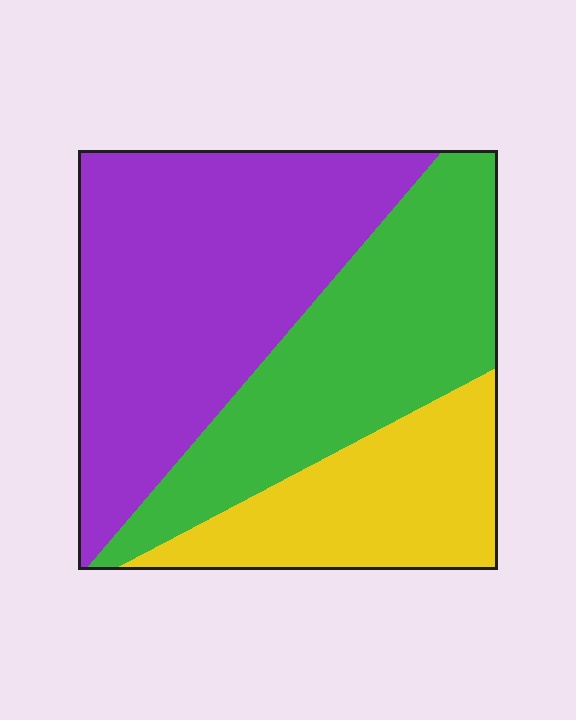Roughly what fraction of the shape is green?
Green takes up about one third (1/3) of the shape.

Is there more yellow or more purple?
Purple.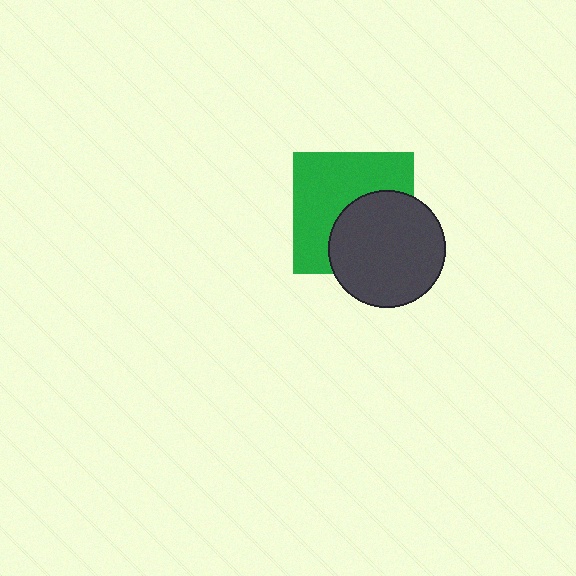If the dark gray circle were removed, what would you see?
You would see the complete green square.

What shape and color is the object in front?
The object in front is a dark gray circle.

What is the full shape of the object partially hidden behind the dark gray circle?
The partially hidden object is a green square.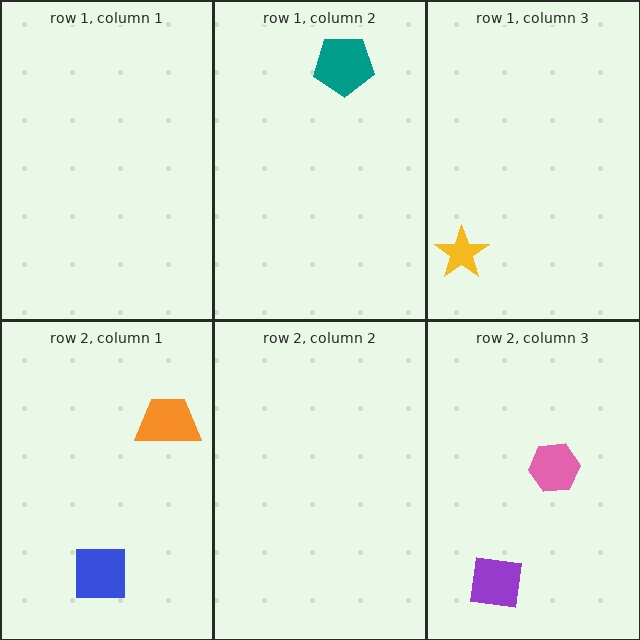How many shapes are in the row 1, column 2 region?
1.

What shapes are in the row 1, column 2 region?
The teal pentagon.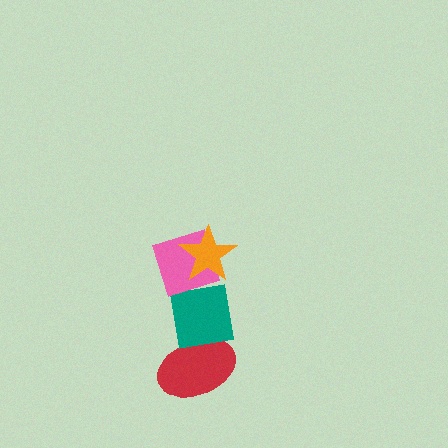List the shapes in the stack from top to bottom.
From top to bottom: the orange star, the pink diamond, the teal square, the red ellipse.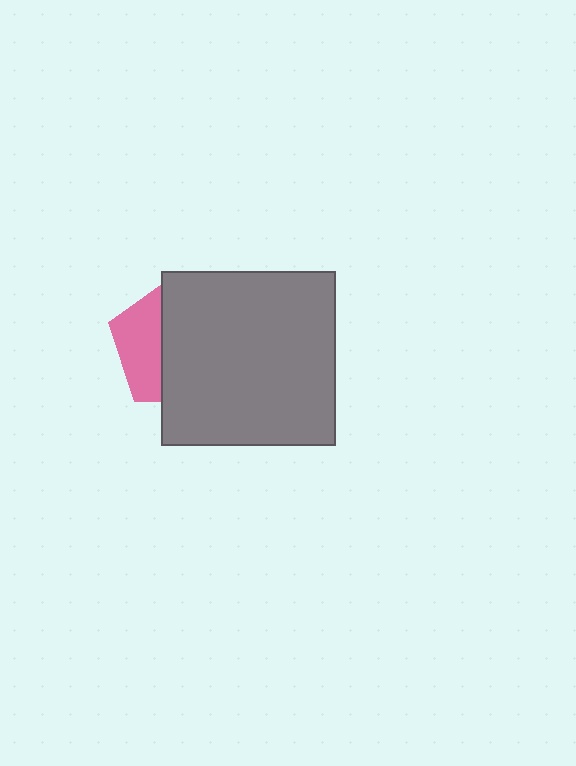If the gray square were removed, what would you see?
You would see the complete pink pentagon.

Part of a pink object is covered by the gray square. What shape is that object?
It is a pentagon.